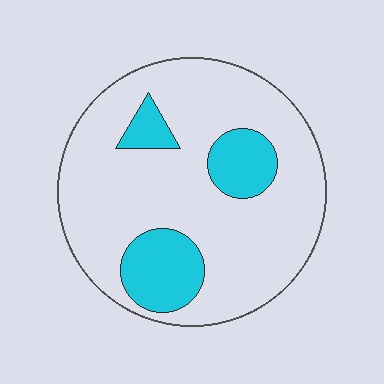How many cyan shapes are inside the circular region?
3.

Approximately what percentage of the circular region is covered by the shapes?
Approximately 20%.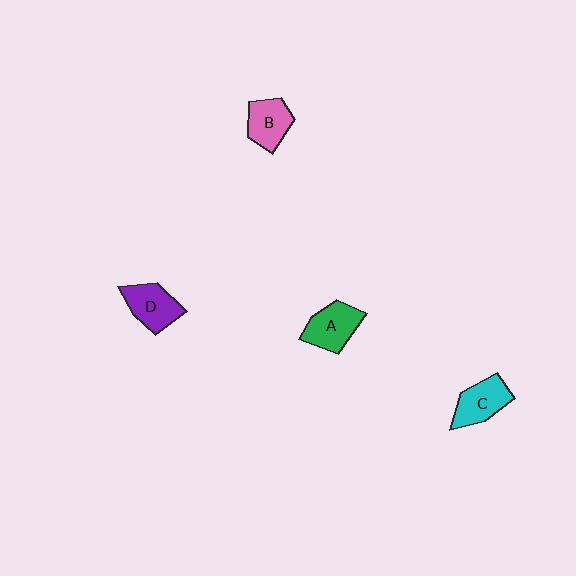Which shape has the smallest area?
Shape B (pink).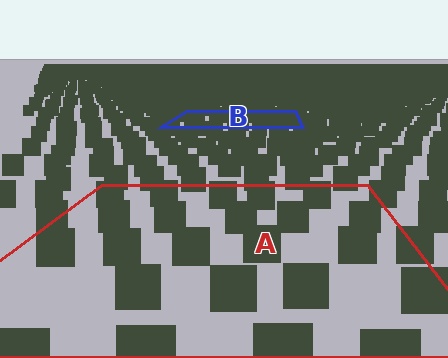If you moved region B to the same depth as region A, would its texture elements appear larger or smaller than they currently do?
They would appear larger. At a closer depth, the same texture elements are projected at a bigger on-screen size.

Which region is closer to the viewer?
Region A is closer. The texture elements there are larger and more spread out.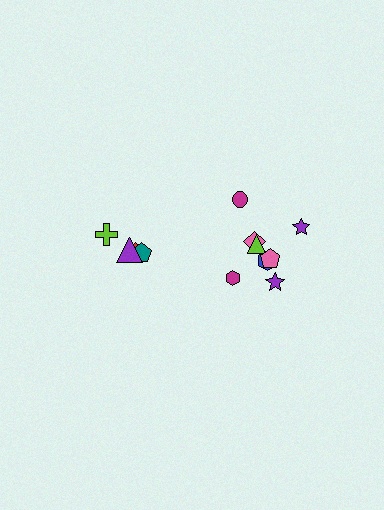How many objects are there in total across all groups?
There are 12 objects.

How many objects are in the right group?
There are 8 objects.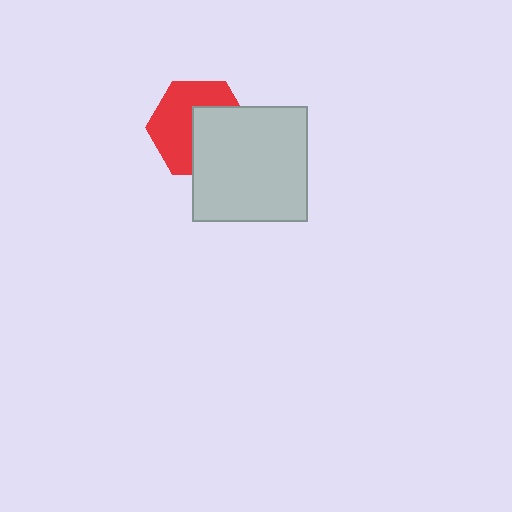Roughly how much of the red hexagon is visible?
About half of it is visible (roughly 54%).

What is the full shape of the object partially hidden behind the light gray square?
The partially hidden object is a red hexagon.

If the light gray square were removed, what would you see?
You would see the complete red hexagon.